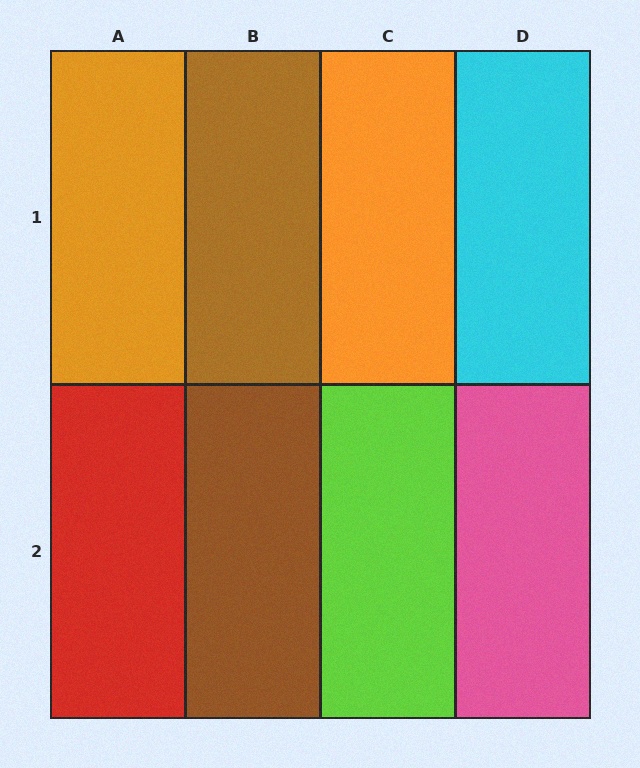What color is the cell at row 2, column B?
Brown.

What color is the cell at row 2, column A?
Red.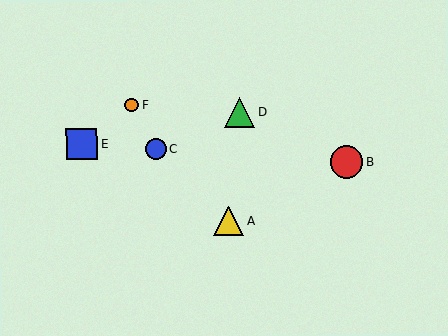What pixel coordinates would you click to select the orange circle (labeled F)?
Click at (132, 105) to select the orange circle F.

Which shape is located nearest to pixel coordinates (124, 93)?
The orange circle (labeled F) at (132, 105) is nearest to that location.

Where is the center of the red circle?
The center of the red circle is at (346, 162).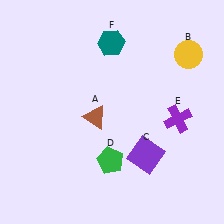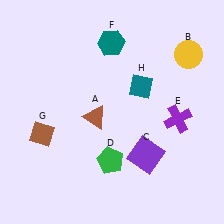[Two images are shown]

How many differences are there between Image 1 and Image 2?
There are 2 differences between the two images.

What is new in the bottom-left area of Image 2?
A brown diamond (G) was added in the bottom-left area of Image 2.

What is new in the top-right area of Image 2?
A teal diamond (H) was added in the top-right area of Image 2.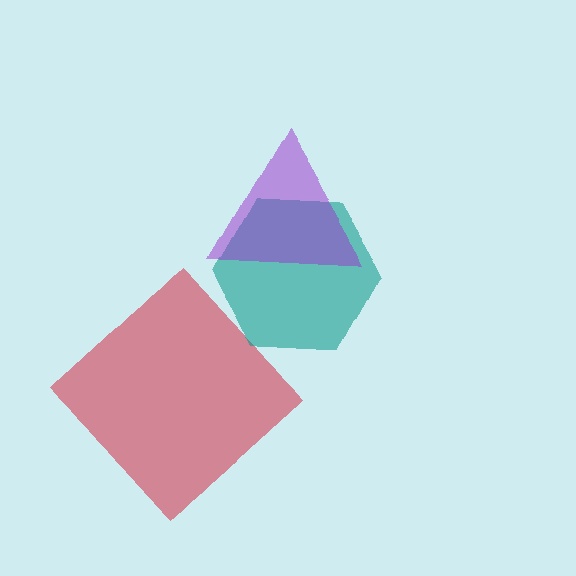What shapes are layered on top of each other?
The layered shapes are: a red diamond, a teal hexagon, a purple triangle.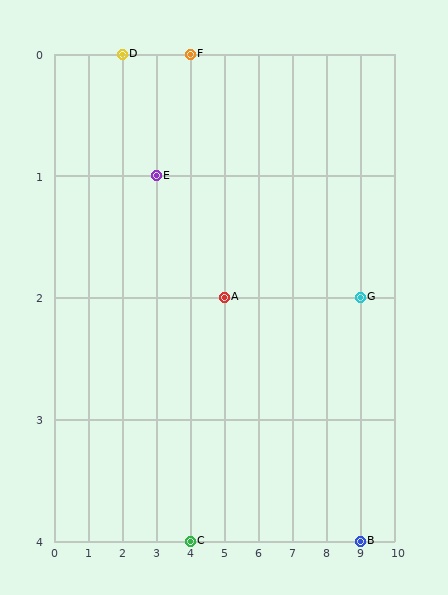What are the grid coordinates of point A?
Point A is at grid coordinates (5, 2).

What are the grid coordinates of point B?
Point B is at grid coordinates (9, 4).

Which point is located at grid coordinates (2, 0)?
Point D is at (2, 0).